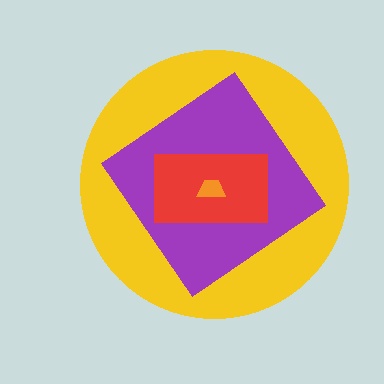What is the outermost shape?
The yellow circle.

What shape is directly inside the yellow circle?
The purple diamond.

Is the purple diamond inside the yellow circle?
Yes.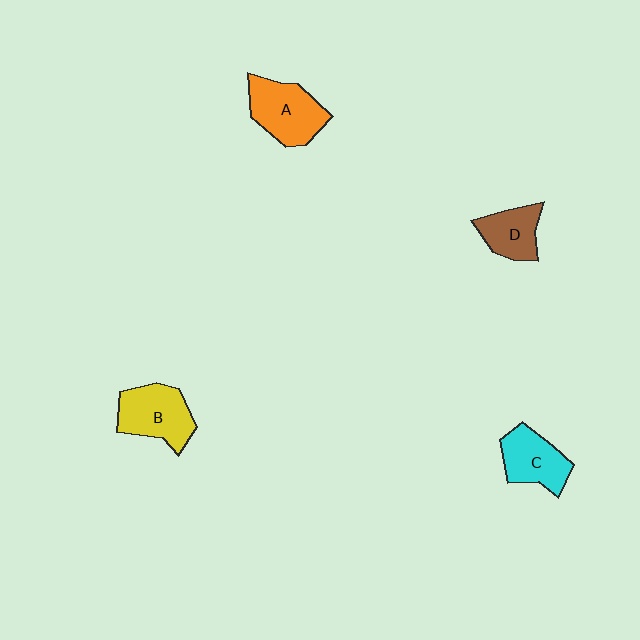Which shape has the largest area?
Shape A (orange).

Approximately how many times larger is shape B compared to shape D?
Approximately 1.4 times.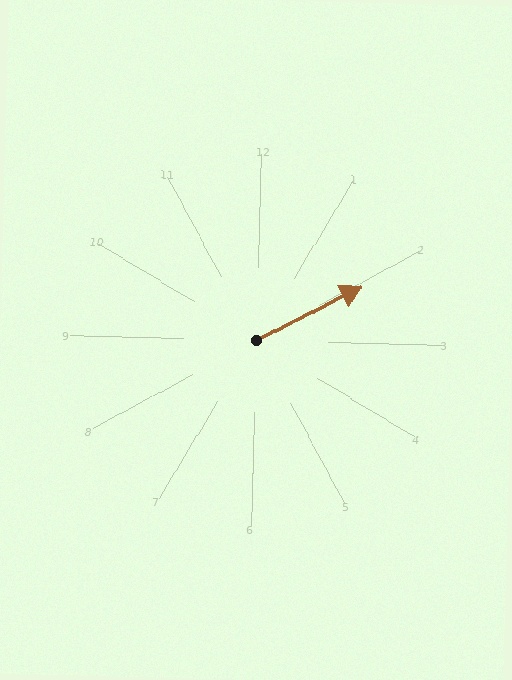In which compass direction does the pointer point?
Northeast.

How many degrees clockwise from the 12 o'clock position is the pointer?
Approximately 62 degrees.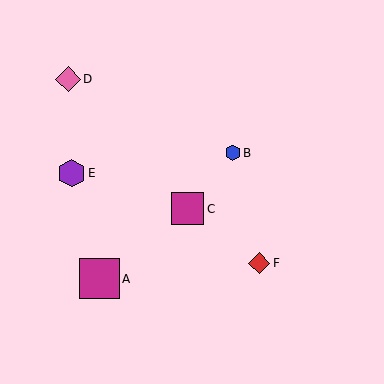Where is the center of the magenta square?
The center of the magenta square is at (187, 209).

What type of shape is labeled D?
Shape D is a pink diamond.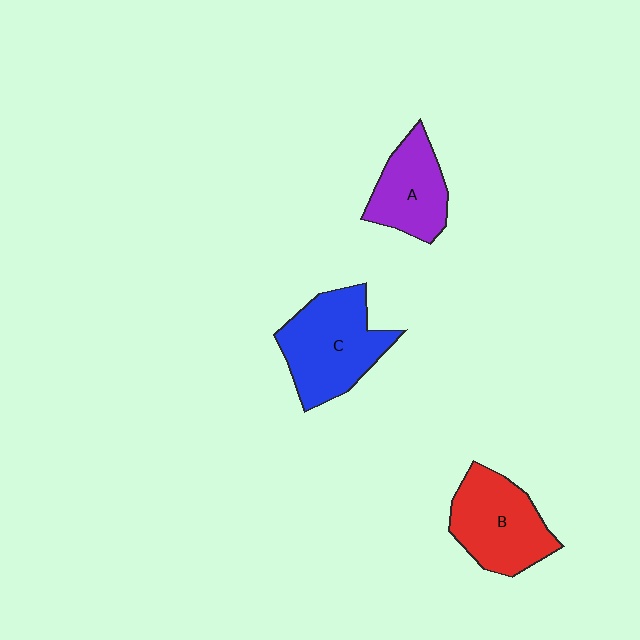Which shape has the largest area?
Shape C (blue).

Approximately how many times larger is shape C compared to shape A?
Approximately 1.4 times.